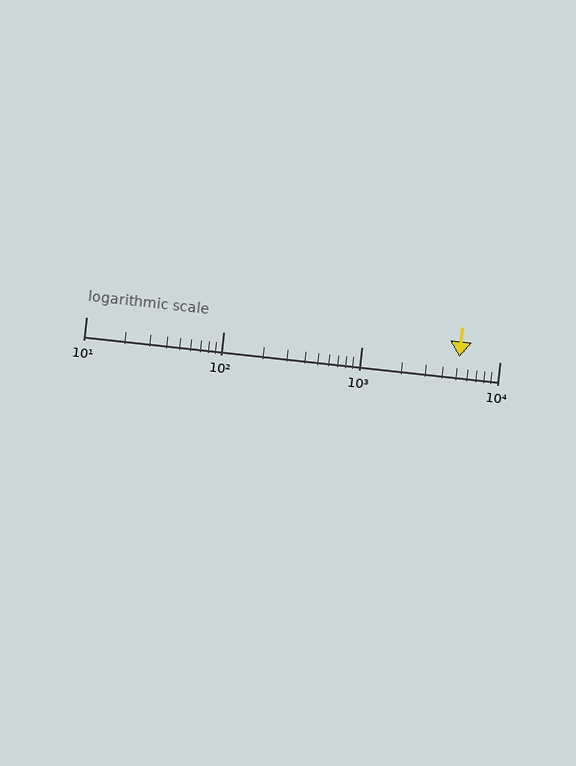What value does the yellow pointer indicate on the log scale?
The pointer indicates approximately 5100.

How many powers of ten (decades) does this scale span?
The scale spans 3 decades, from 10 to 10000.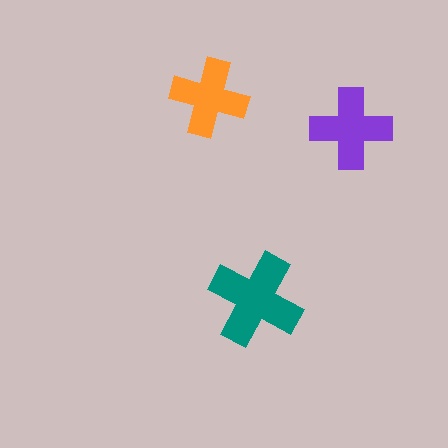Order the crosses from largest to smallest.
the teal one, the purple one, the orange one.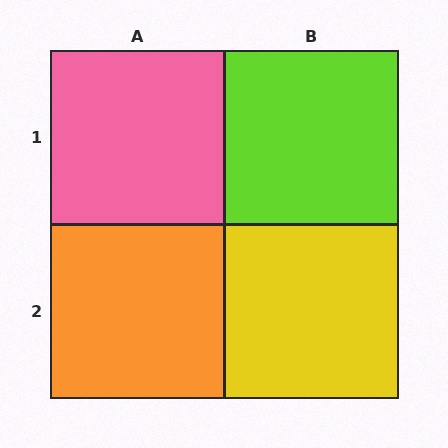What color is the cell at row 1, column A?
Pink.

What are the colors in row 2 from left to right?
Orange, yellow.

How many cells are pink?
1 cell is pink.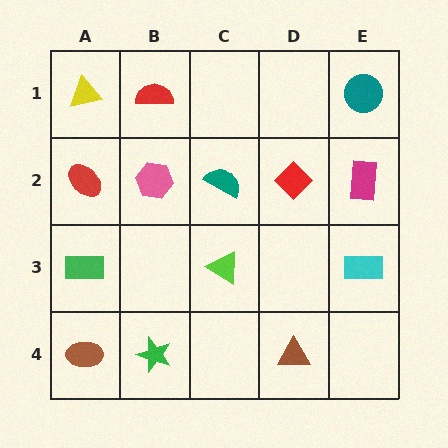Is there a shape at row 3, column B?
No, that cell is empty.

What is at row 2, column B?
A pink hexagon.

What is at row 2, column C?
A teal semicircle.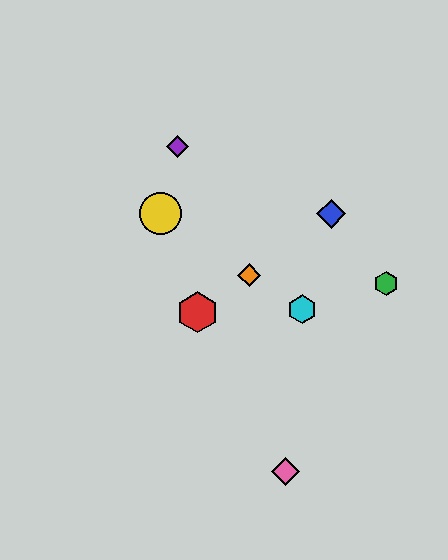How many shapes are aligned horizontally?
2 shapes (the blue diamond, the yellow circle) are aligned horizontally.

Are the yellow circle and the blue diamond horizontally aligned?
Yes, both are at y≈214.